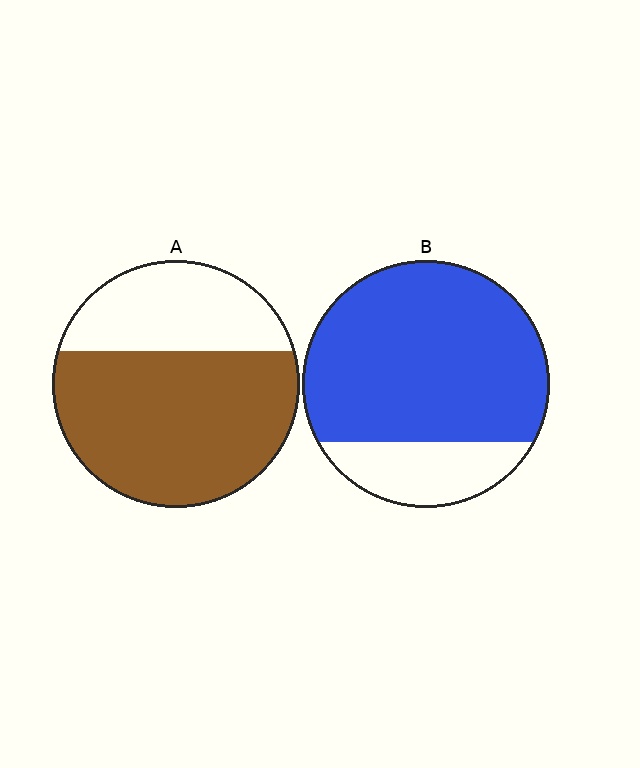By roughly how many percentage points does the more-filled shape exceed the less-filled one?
By roughly 10 percentage points (B over A).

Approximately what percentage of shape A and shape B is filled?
A is approximately 65% and B is approximately 80%.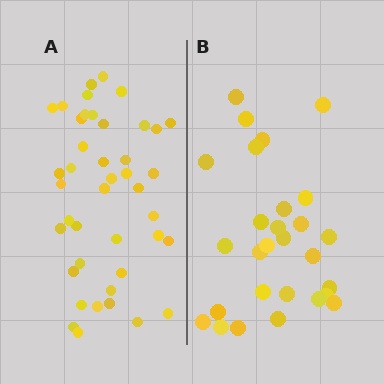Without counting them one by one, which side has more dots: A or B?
Region A (the left region) has more dots.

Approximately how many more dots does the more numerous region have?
Region A has approximately 15 more dots than region B.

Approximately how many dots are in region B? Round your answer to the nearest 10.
About 30 dots. (The exact count is 28, which rounds to 30.)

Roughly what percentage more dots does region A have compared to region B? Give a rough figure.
About 50% more.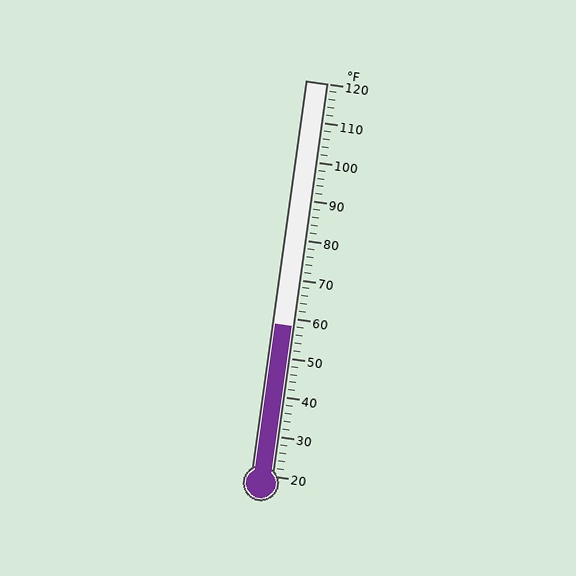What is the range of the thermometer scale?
The thermometer scale ranges from 20°F to 120°F.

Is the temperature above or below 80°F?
The temperature is below 80°F.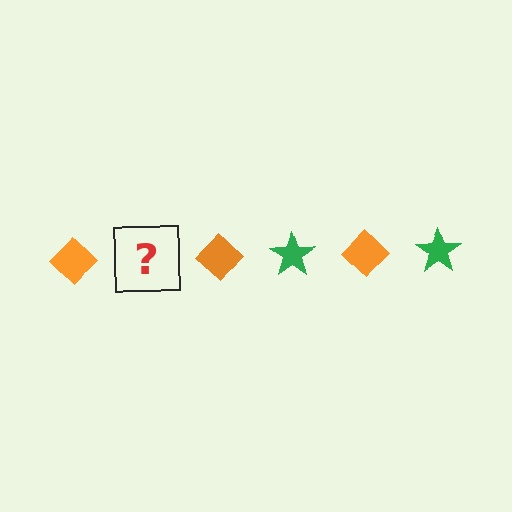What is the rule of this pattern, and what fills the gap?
The rule is that the pattern alternates between orange diamond and green star. The gap should be filled with a green star.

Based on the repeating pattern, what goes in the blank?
The blank should be a green star.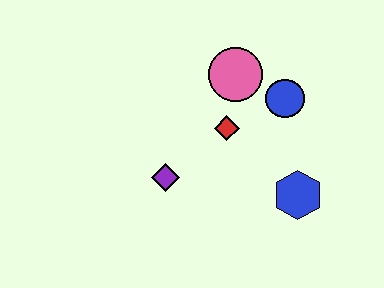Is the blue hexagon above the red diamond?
No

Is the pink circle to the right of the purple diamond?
Yes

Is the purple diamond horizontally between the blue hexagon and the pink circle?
No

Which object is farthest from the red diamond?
The blue hexagon is farthest from the red diamond.